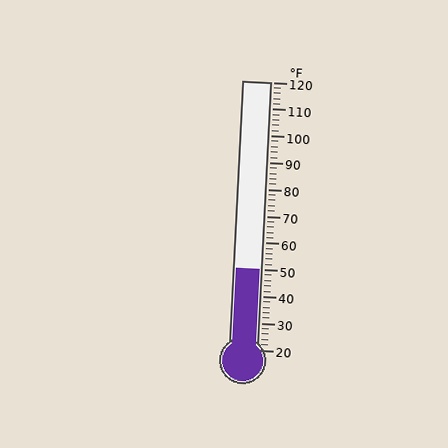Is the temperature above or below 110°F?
The temperature is below 110°F.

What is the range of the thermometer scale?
The thermometer scale ranges from 20°F to 120°F.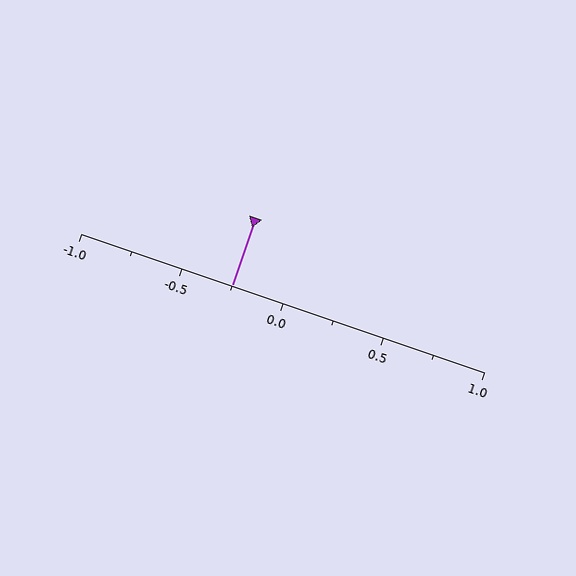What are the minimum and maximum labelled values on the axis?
The axis runs from -1.0 to 1.0.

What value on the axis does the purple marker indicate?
The marker indicates approximately -0.25.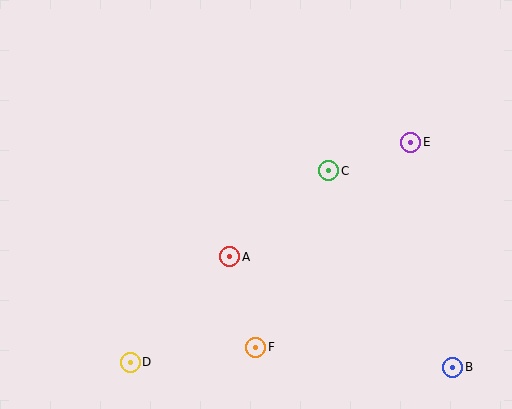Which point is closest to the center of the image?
Point A at (230, 257) is closest to the center.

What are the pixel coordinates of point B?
Point B is at (453, 367).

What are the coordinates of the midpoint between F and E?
The midpoint between F and E is at (333, 245).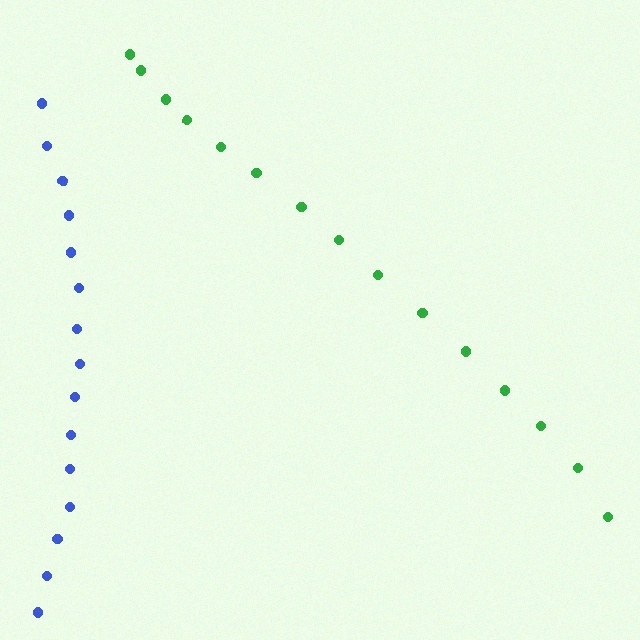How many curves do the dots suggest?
There are 2 distinct paths.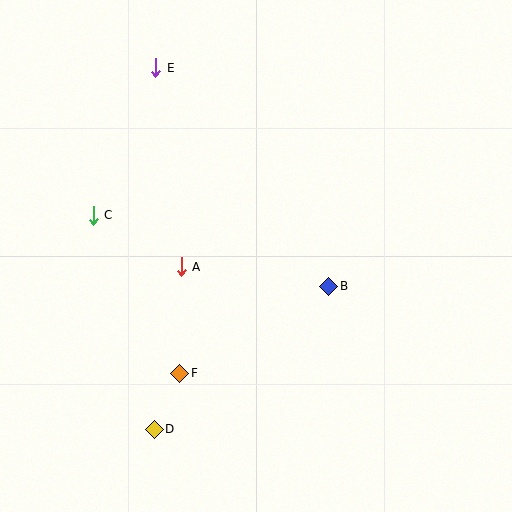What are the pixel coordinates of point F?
Point F is at (180, 373).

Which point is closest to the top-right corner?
Point B is closest to the top-right corner.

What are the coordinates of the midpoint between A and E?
The midpoint between A and E is at (169, 167).